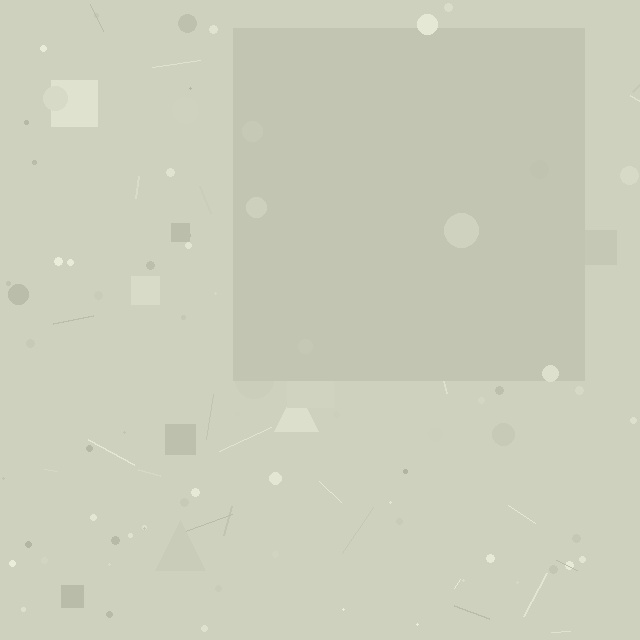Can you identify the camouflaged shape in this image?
The camouflaged shape is a square.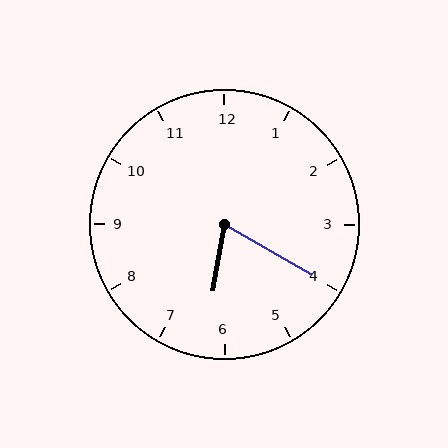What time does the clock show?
6:20.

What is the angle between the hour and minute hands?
Approximately 70 degrees.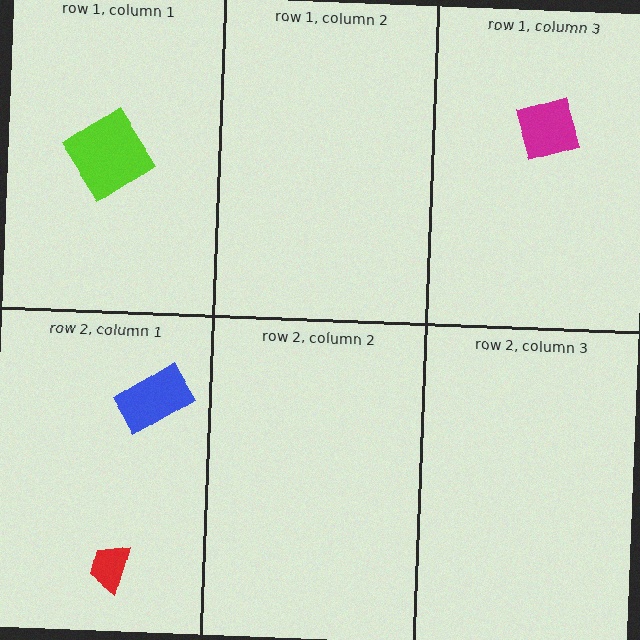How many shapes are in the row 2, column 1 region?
2.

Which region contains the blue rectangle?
The row 2, column 1 region.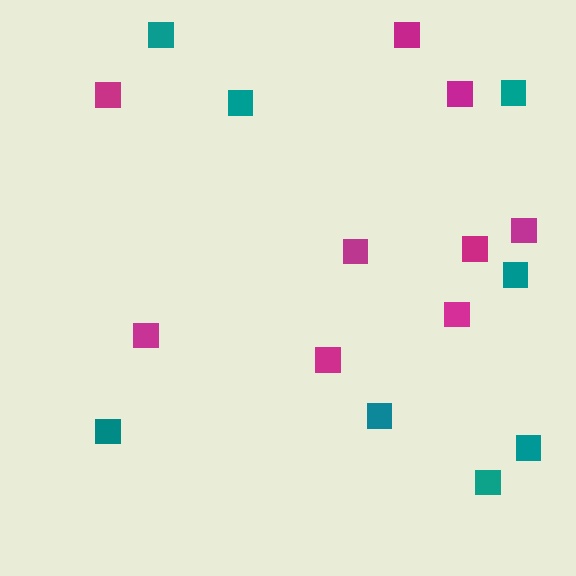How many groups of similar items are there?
There are 2 groups: one group of teal squares (8) and one group of magenta squares (9).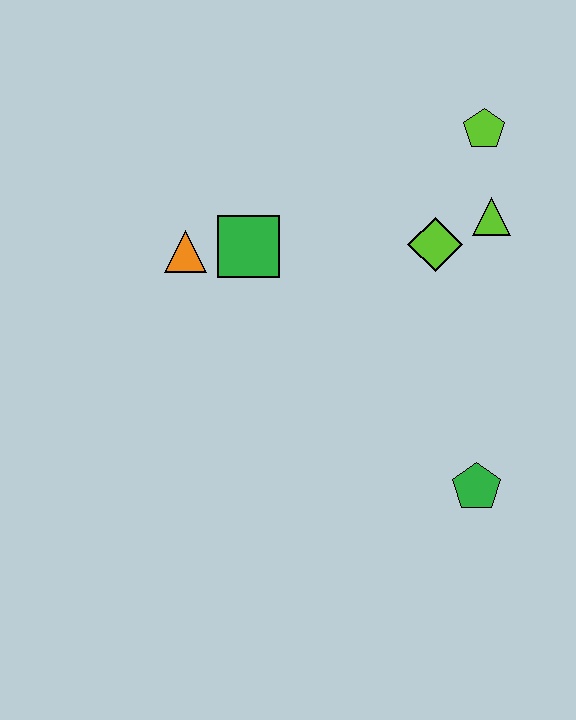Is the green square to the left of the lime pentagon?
Yes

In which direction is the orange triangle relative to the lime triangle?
The orange triangle is to the left of the lime triangle.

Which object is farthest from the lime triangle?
The orange triangle is farthest from the lime triangle.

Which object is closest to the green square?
The orange triangle is closest to the green square.